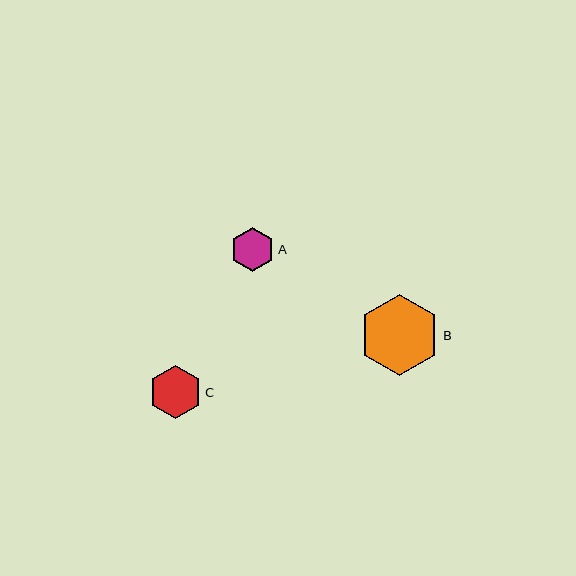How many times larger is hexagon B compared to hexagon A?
Hexagon B is approximately 1.8 times the size of hexagon A.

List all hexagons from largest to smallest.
From largest to smallest: B, C, A.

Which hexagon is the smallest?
Hexagon A is the smallest with a size of approximately 44 pixels.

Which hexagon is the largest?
Hexagon B is the largest with a size of approximately 82 pixels.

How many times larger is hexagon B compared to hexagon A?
Hexagon B is approximately 1.8 times the size of hexagon A.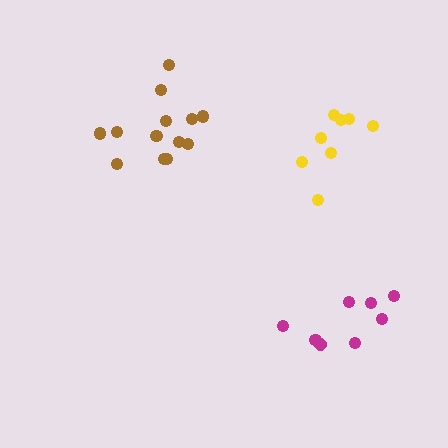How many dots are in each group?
Group 1: 13 dots, Group 2: 8 dots, Group 3: 8 dots (29 total).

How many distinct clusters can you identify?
There are 3 distinct clusters.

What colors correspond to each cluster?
The clusters are colored: brown, magenta, yellow.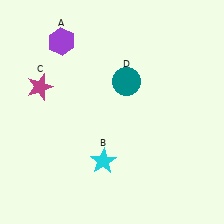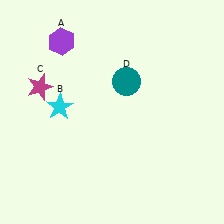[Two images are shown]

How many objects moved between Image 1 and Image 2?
1 object moved between the two images.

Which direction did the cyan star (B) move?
The cyan star (B) moved up.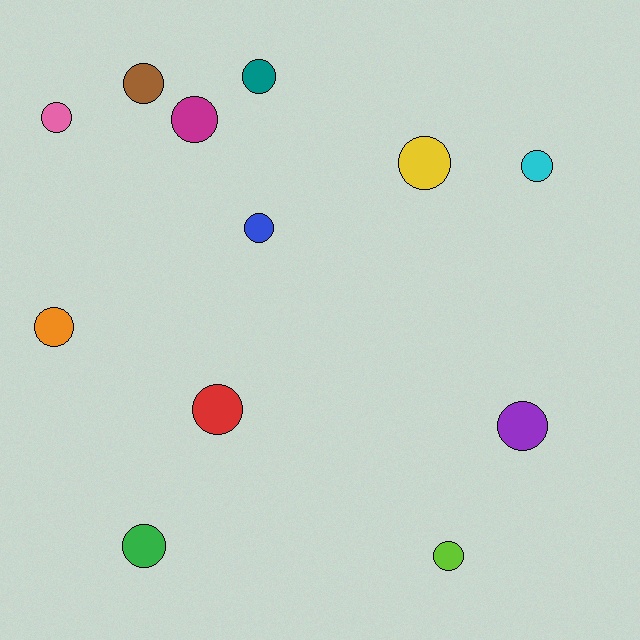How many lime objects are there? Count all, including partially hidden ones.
There is 1 lime object.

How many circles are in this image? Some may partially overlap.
There are 12 circles.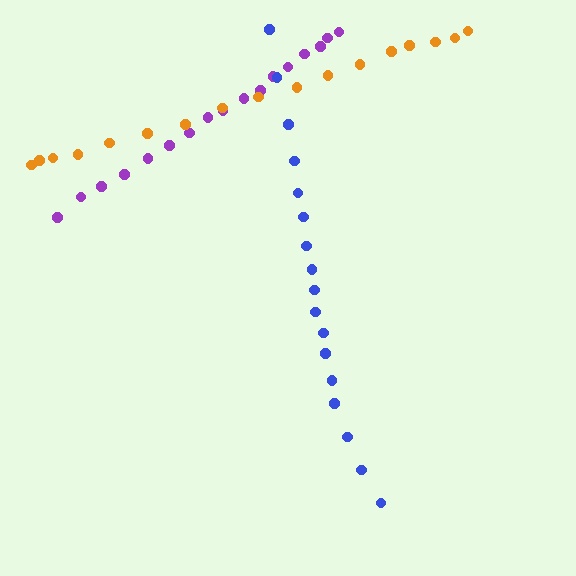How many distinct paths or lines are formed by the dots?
There are 3 distinct paths.